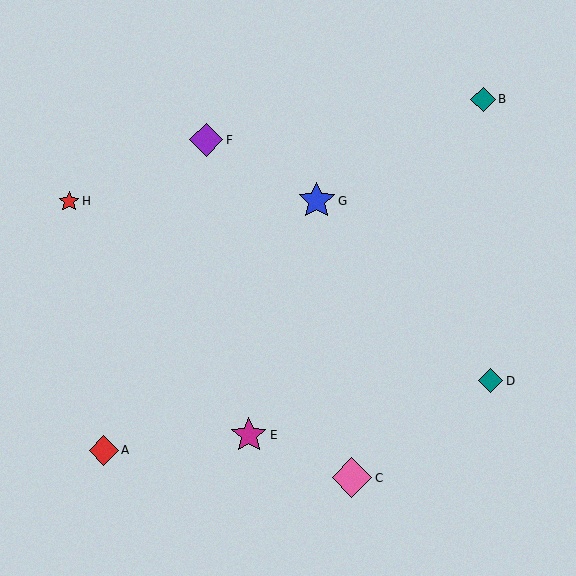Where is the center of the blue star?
The center of the blue star is at (317, 201).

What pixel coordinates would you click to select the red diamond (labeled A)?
Click at (104, 450) to select the red diamond A.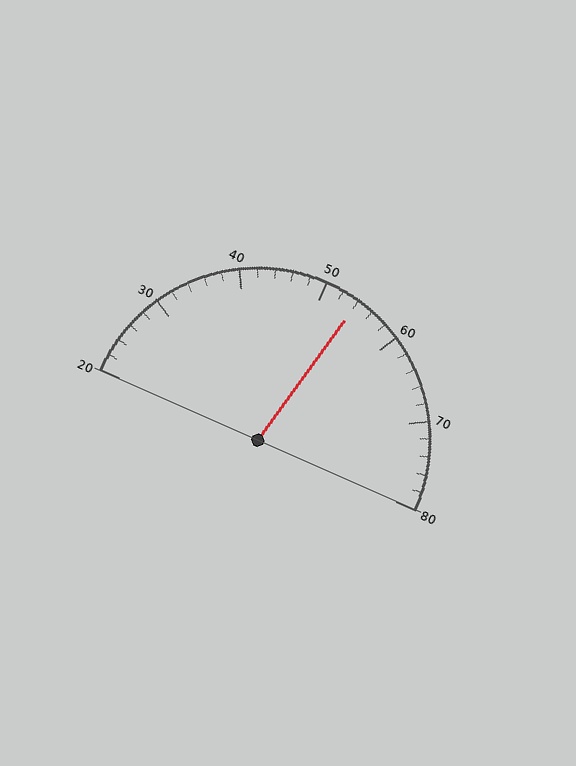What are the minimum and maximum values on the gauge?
The gauge ranges from 20 to 80.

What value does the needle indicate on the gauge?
The needle indicates approximately 54.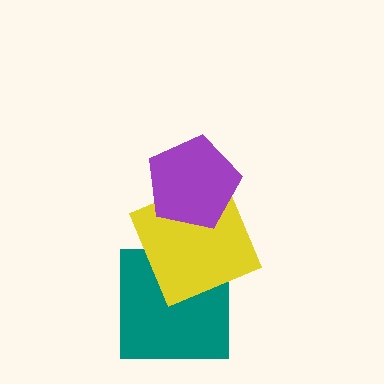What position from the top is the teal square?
The teal square is 3rd from the top.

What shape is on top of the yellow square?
The purple pentagon is on top of the yellow square.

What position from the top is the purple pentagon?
The purple pentagon is 1st from the top.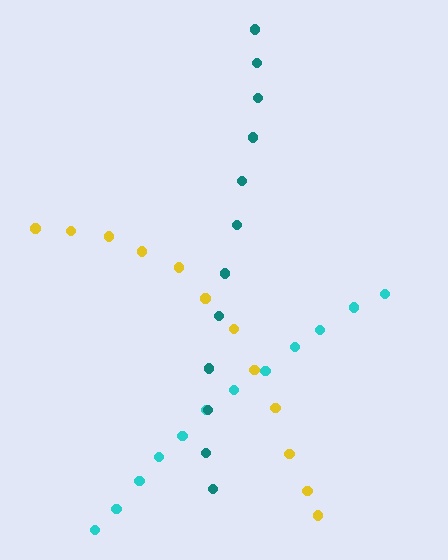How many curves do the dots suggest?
There are 3 distinct paths.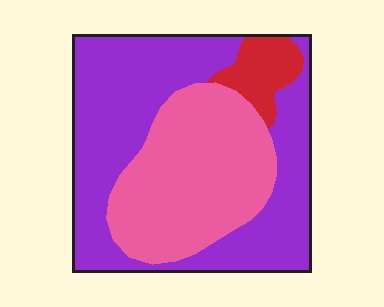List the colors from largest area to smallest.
From largest to smallest: purple, pink, red.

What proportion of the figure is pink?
Pink covers 37% of the figure.